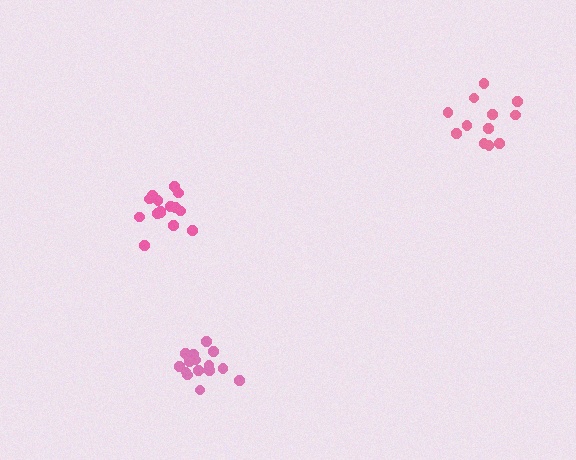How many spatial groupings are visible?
There are 3 spatial groupings.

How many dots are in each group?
Group 1: 15 dots, Group 2: 12 dots, Group 3: 16 dots (43 total).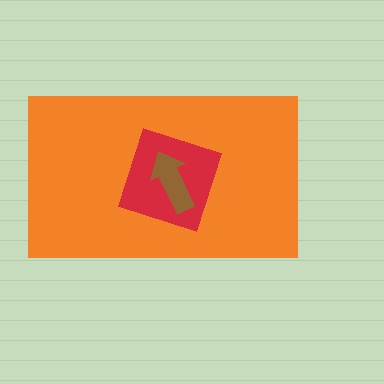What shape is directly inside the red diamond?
The brown arrow.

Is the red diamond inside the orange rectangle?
Yes.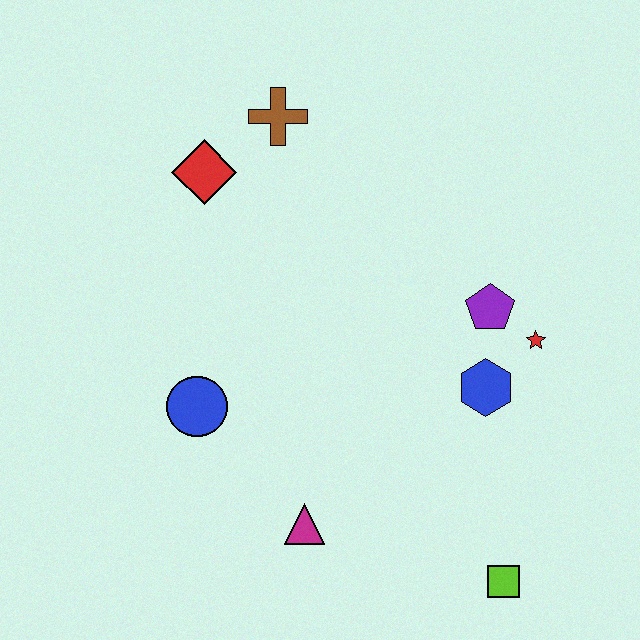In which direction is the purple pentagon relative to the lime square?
The purple pentagon is above the lime square.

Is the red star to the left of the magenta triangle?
No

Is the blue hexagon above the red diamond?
No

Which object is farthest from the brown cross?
The lime square is farthest from the brown cross.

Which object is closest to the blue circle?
The magenta triangle is closest to the blue circle.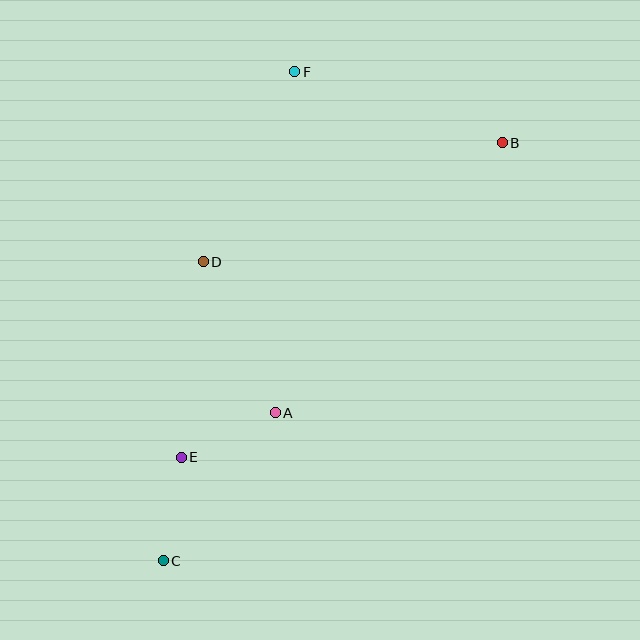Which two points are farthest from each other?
Points B and C are farthest from each other.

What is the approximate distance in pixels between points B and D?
The distance between B and D is approximately 322 pixels.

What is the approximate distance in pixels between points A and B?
The distance between A and B is approximately 353 pixels.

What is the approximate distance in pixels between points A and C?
The distance between A and C is approximately 186 pixels.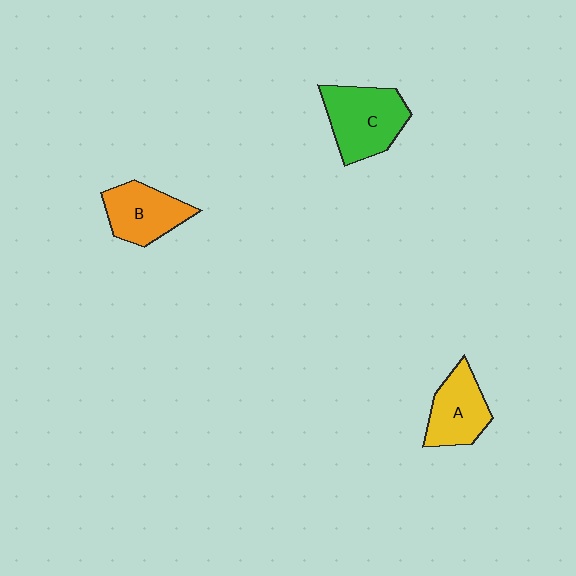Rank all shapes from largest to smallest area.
From largest to smallest: C (green), B (orange), A (yellow).